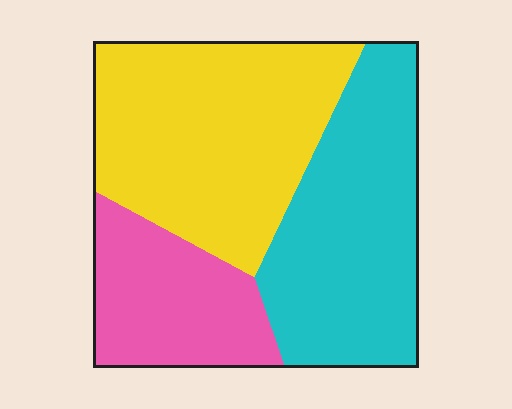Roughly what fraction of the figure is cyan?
Cyan covers about 35% of the figure.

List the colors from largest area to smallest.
From largest to smallest: yellow, cyan, pink.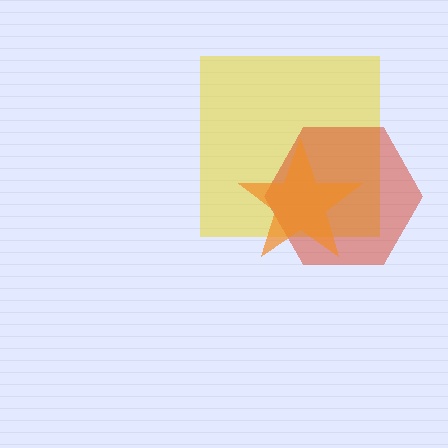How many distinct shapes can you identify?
There are 3 distinct shapes: a yellow square, a red hexagon, an orange star.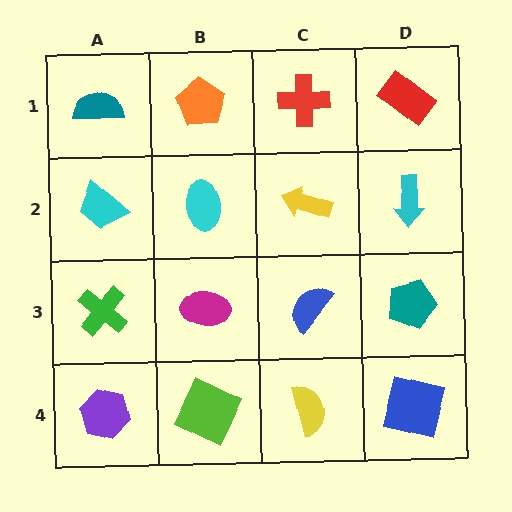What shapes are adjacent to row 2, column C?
A red cross (row 1, column C), a blue semicircle (row 3, column C), a cyan ellipse (row 2, column B), a cyan arrow (row 2, column D).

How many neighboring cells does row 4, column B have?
3.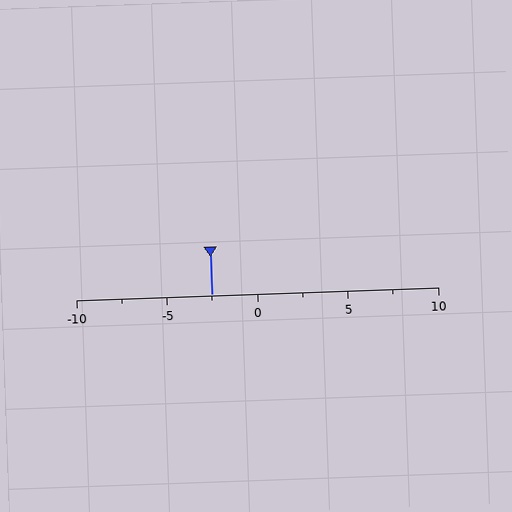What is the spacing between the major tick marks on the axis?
The major ticks are spaced 5 apart.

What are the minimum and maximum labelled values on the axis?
The axis runs from -10 to 10.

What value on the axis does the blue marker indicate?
The marker indicates approximately -2.5.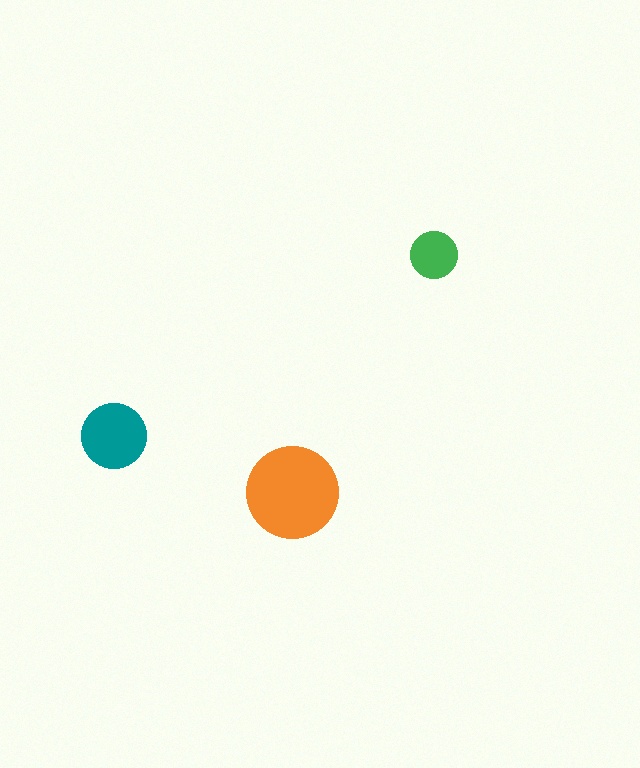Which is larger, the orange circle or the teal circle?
The orange one.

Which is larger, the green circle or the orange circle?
The orange one.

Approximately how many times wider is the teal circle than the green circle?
About 1.5 times wider.